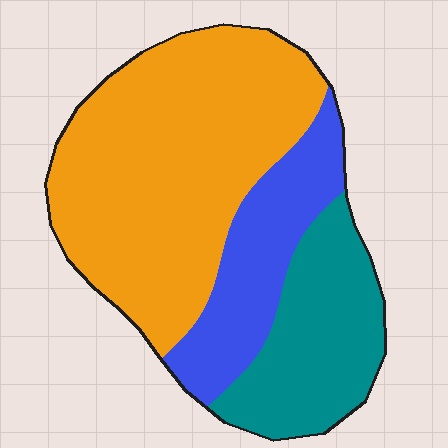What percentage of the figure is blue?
Blue covers roughly 20% of the figure.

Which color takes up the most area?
Orange, at roughly 55%.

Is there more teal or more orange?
Orange.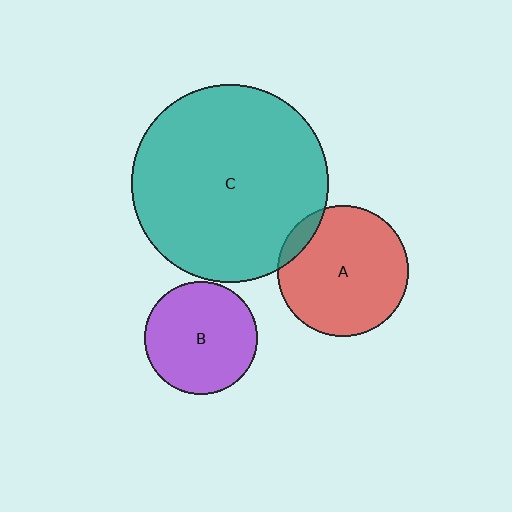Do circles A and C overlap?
Yes.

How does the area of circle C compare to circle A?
Approximately 2.3 times.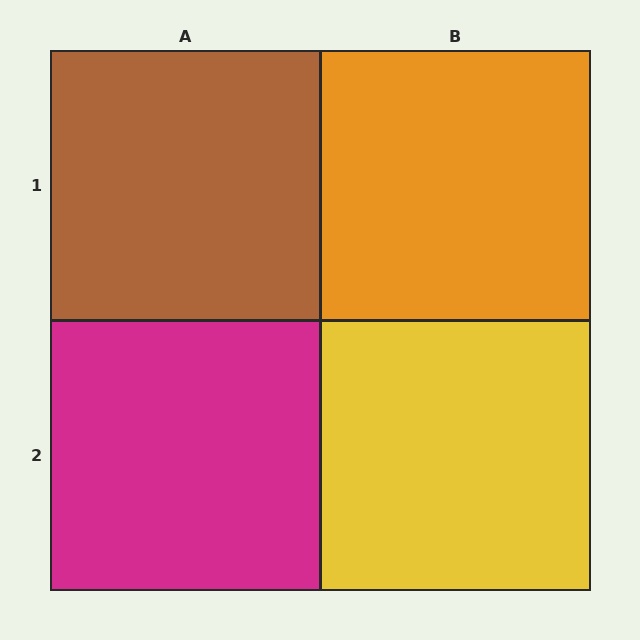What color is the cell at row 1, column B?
Orange.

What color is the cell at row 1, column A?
Brown.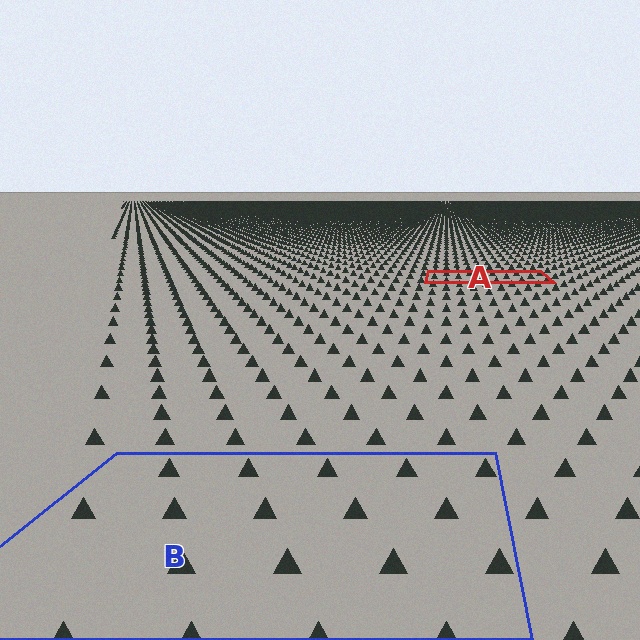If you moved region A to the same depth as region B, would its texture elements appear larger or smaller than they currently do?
They would appear larger. At a closer depth, the same texture elements are projected at a bigger on-screen size.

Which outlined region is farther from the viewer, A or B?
Region A is farther from the viewer — the texture elements inside it appear smaller and more densely packed.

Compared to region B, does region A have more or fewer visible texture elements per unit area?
Region A has more texture elements per unit area — they are packed more densely because it is farther away.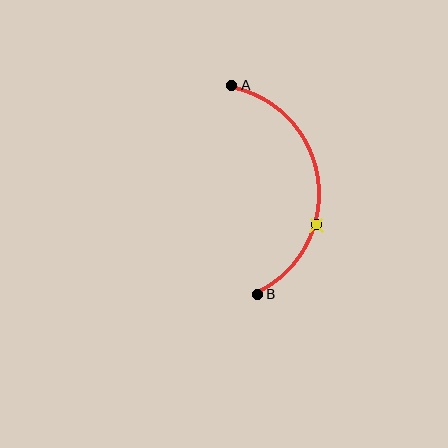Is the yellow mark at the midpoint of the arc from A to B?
No. The yellow mark lies on the arc but is closer to endpoint B. The arc midpoint would be at the point on the curve equidistant along the arc from both A and B.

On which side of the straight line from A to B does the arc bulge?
The arc bulges to the right of the straight line connecting A and B.